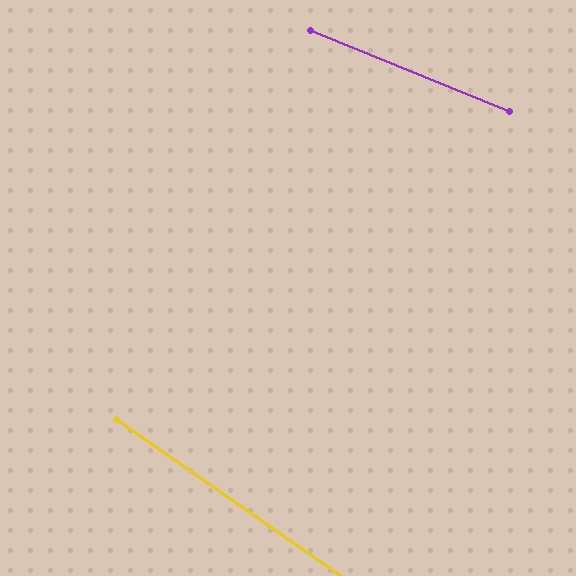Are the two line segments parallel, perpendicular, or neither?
Neither parallel nor perpendicular — they differ by about 13°.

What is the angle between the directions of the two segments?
Approximately 13 degrees.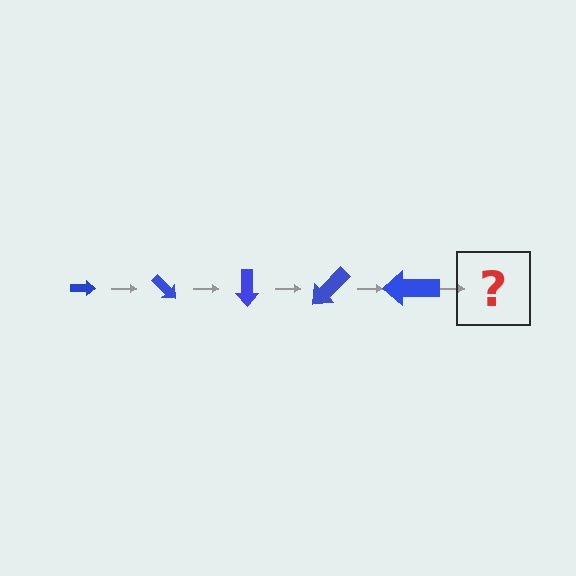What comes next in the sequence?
The next element should be an arrow, larger than the previous one and rotated 225 degrees from the start.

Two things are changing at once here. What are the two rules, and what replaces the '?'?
The two rules are that the arrow grows larger each step and it rotates 45 degrees each step. The '?' should be an arrow, larger than the previous one and rotated 225 degrees from the start.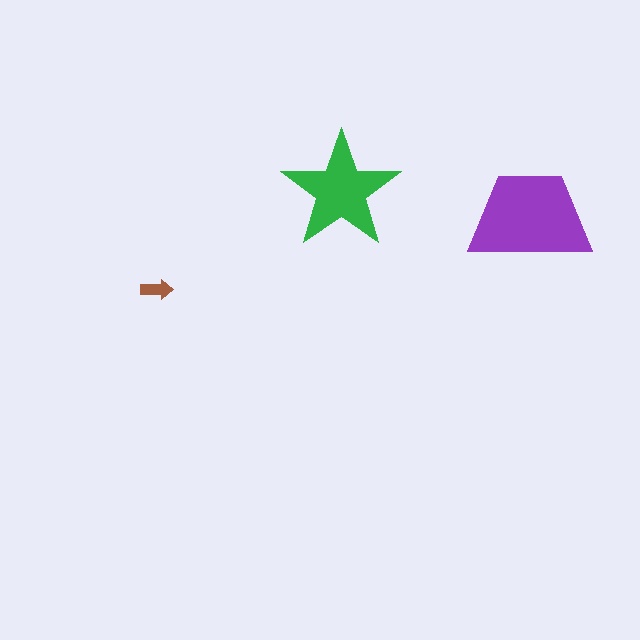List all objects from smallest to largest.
The brown arrow, the green star, the purple trapezoid.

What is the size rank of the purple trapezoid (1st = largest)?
1st.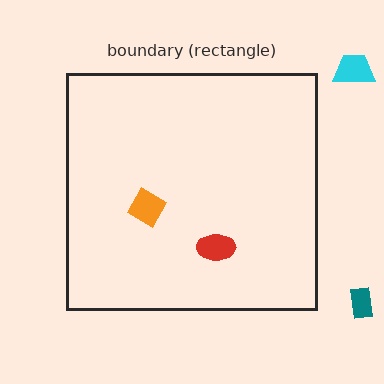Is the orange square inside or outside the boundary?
Inside.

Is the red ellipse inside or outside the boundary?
Inside.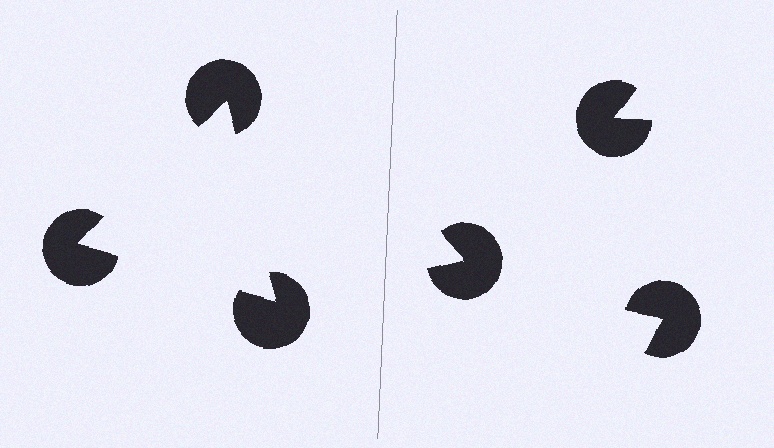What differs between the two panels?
The pac-man discs are positioned identically on both sides; only the wedge orientations differ. On the left they align to a triangle; on the right they are misaligned.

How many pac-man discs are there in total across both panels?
6 — 3 on each side.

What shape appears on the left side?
An illusory triangle.